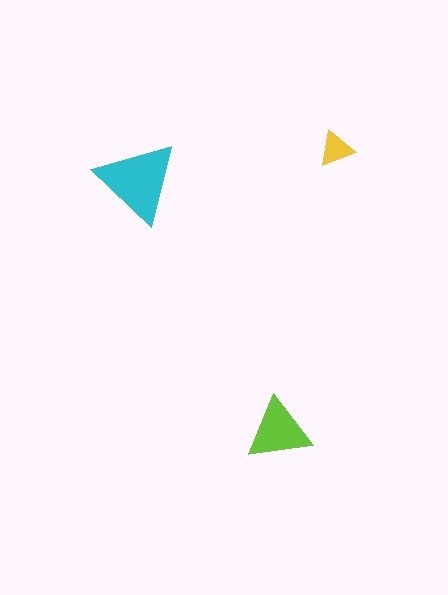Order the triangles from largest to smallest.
the cyan one, the lime one, the yellow one.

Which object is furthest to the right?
The yellow triangle is rightmost.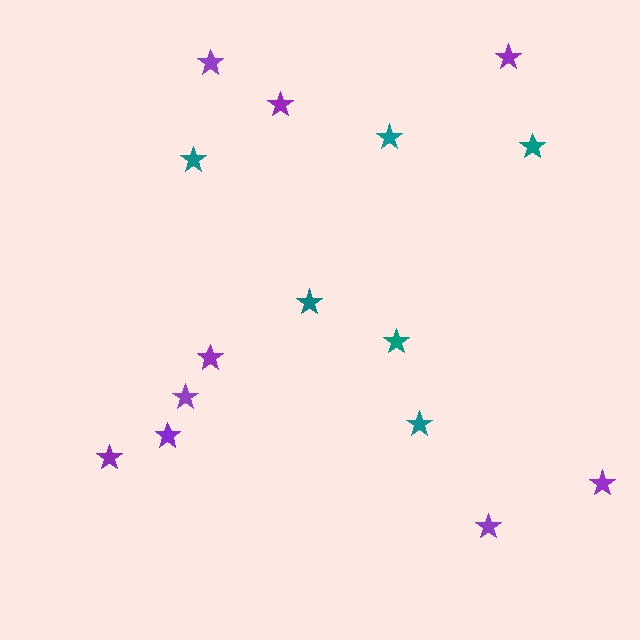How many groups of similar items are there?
There are 2 groups: one group of purple stars (9) and one group of teal stars (6).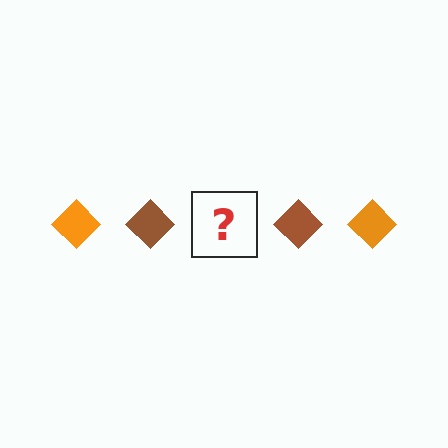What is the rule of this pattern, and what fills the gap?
The rule is that the pattern cycles through orange, brown diamonds. The gap should be filled with an orange diamond.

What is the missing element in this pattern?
The missing element is an orange diamond.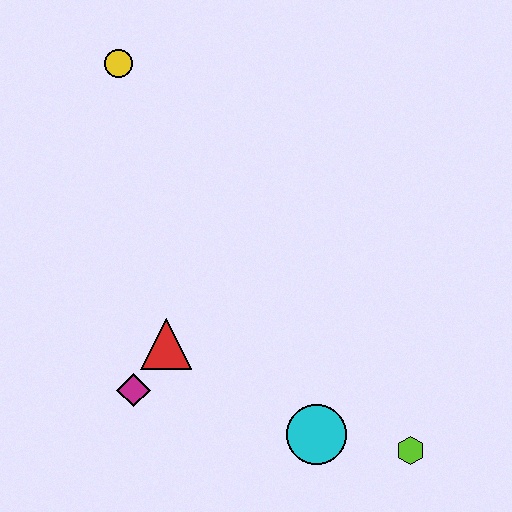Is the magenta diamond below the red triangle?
Yes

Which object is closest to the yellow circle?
The red triangle is closest to the yellow circle.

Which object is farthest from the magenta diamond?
The yellow circle is farthest from the magenta diamond.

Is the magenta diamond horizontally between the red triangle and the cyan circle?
No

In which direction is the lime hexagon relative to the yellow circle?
The lime hexagon is below the yellow circle.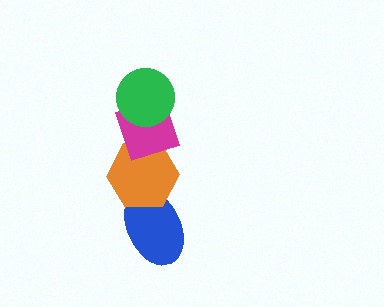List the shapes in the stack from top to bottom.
From top to bottom: the green circle, the magenta diamond, the orange hexagon, the blue ellipse.